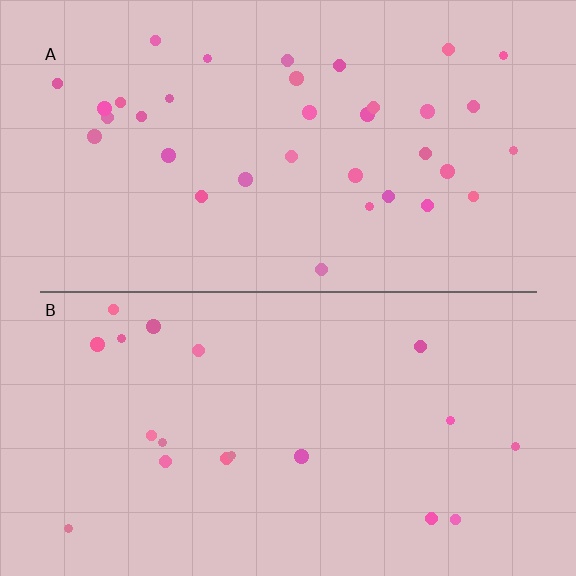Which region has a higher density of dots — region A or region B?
A (the top).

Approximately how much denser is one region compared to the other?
Approximately 1.8× — region A over region B.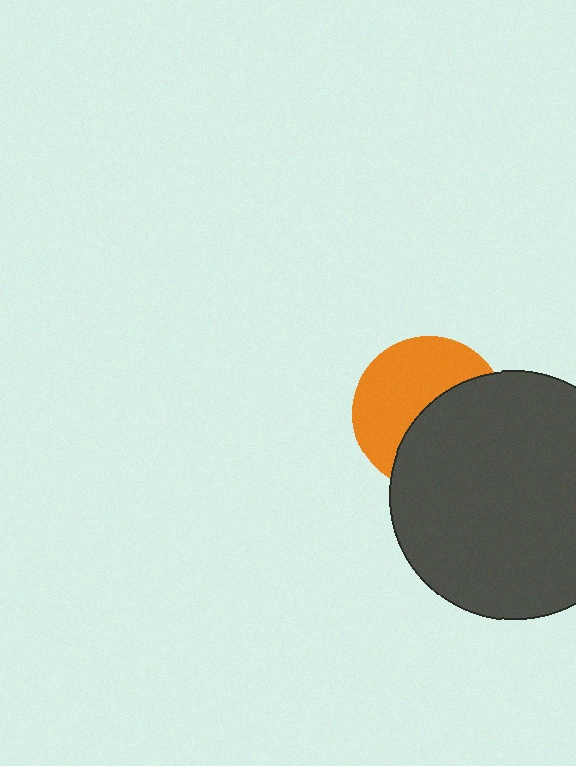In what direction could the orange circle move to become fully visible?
The orange circle could move toward the upper-left. That would shift it out from behind the dark gray circle entirely.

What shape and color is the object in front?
The object in front is a dark gray circle.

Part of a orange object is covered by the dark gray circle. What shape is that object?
It is a circle.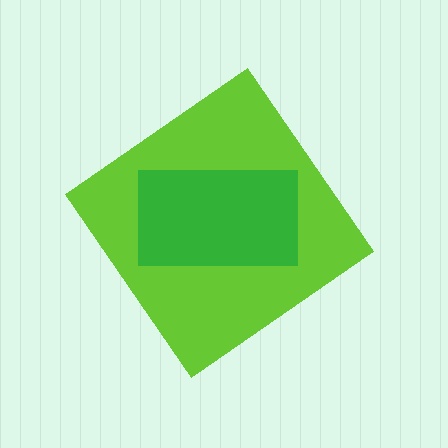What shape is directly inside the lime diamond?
The green rectangle.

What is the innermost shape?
The green rectangle.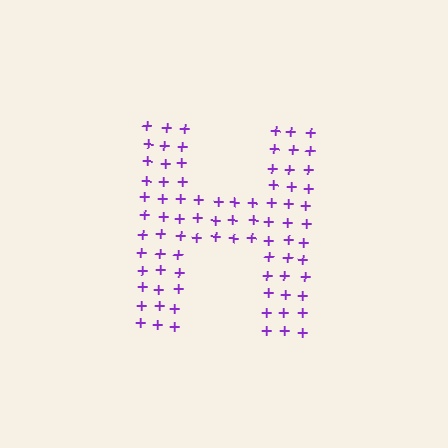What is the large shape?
The large shape is the letter H.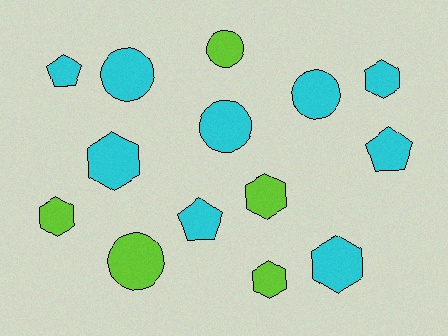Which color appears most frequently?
Cyan, with 9 objects.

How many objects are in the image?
There are 14 objects.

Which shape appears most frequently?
Hexagon, with 6 objects.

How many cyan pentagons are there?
There are 3 cyan pentagons.